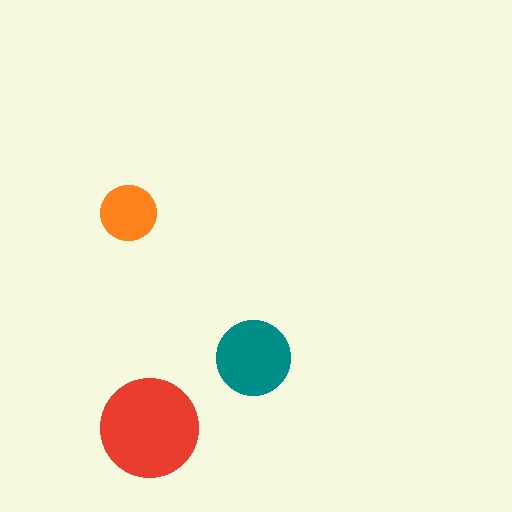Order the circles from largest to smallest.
the red one, the teal one, the orange one.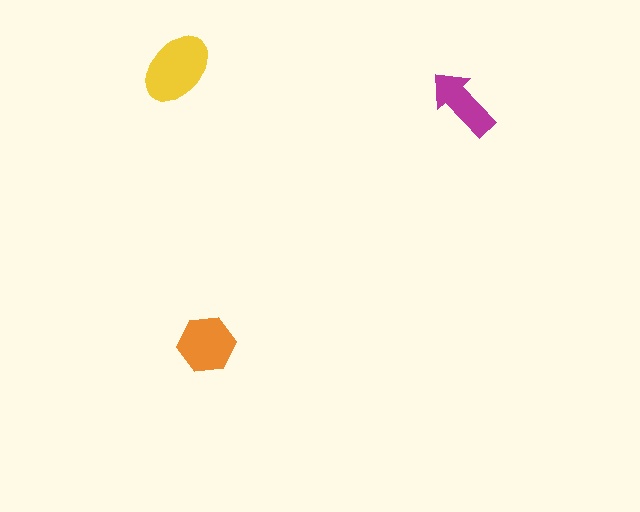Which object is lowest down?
The orange hexagon is bottommost.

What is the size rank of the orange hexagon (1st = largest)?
2nd.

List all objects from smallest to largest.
The magenta arrow, the orange hexagon, the yellow ellipse.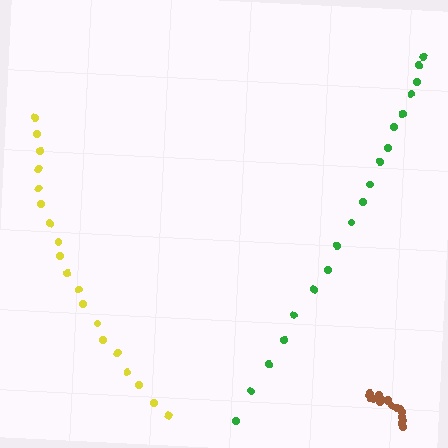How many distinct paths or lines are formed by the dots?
There are 3 distinct paths.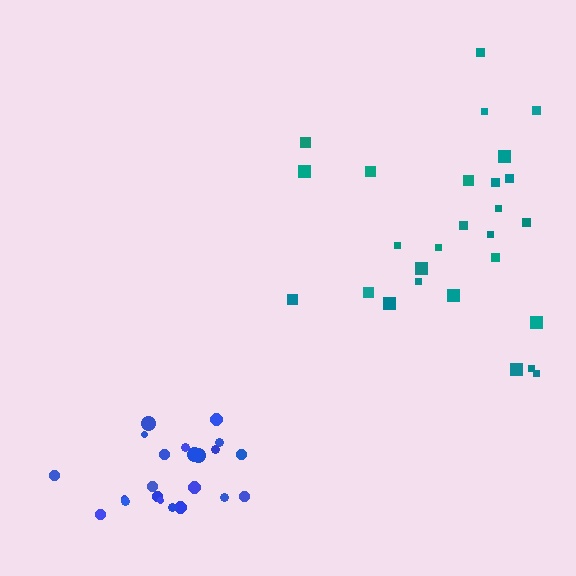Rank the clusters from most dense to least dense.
blue, teal.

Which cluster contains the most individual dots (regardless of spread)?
Teal (27).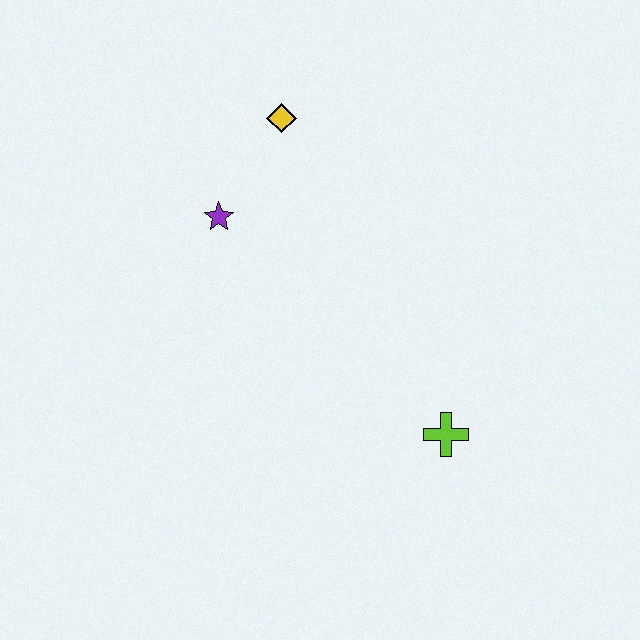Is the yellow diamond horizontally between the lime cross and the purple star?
Yes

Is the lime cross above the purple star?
No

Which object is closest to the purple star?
The yellow diamond is closest to the purple star.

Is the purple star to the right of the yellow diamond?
No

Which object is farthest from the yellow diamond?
The lime cross is farthest from the yellow diamond.